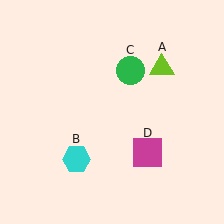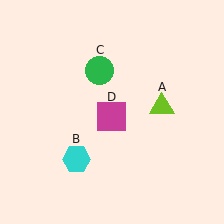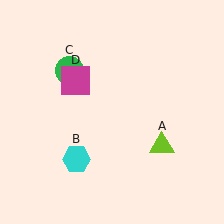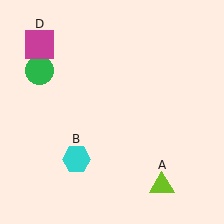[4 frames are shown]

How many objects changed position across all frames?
3 objects changed position: lime triangle (object A), green circle (object C), magenta square (object D).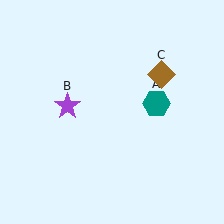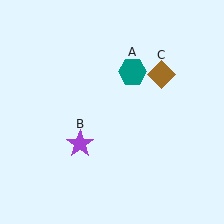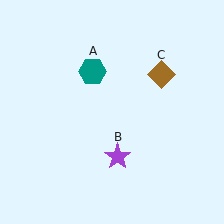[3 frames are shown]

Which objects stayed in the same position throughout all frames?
Brown diamond (object C) remained stationary.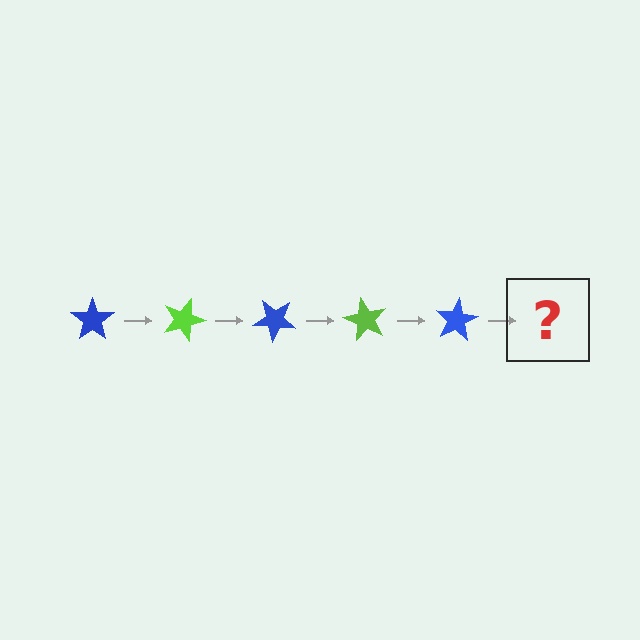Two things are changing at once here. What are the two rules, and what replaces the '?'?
The two rules are that it rotates 20 degrees each step and the color cycles through blue and lime. The '?' should be a lime star, rotated 100 degrees from the start.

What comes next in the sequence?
The next element should be a lime star, rotated 100 degrees from the start.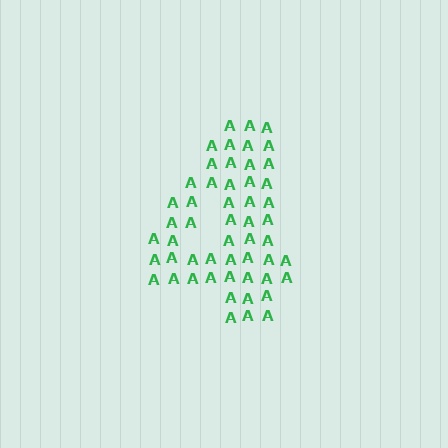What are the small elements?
The small elements are letter A's.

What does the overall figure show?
The overall figure shows the digit 4.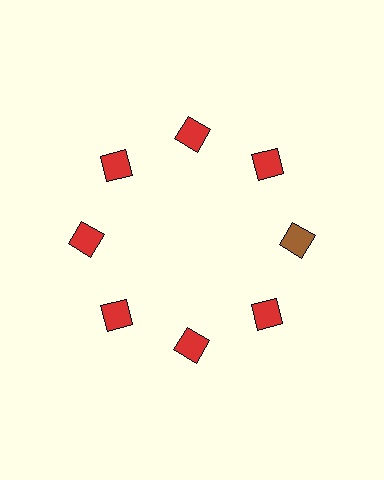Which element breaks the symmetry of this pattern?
The brown diamond at roughly the 3 o'clock position breaks the symmetry. All other shapes are red diamonds.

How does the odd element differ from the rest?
It has a different color: brown instead of red.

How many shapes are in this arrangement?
There are 8 shapes arranged in a ring pattern.